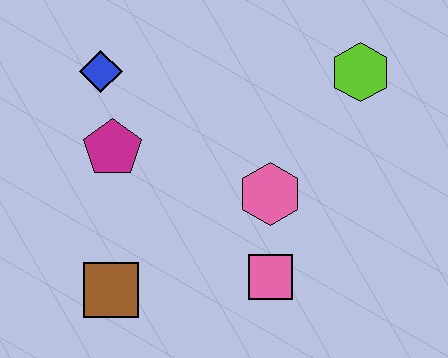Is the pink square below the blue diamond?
Yes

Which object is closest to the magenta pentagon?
The blue diamond is closest to the magenta pentagon.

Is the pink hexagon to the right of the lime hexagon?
No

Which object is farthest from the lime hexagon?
The brown square is farthest from the lime hexagon.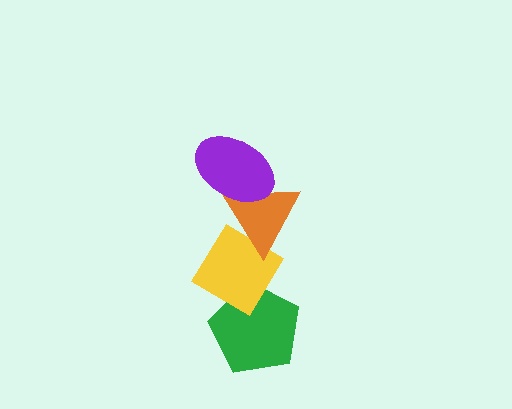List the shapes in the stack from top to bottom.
From top to bottom: the purple ellipse, the orange triangle, the yellow diamond, the green pentagon.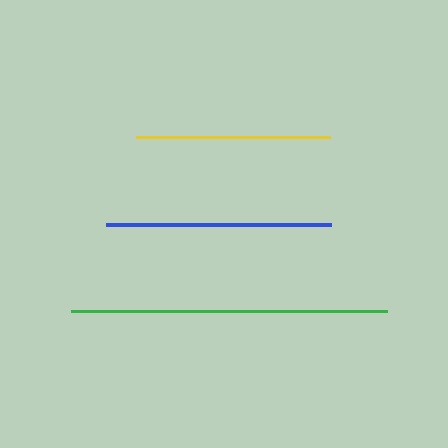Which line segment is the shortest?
The yellow line is the shortest at approximately 194 pixels.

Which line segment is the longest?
The green line is the longest at approximately 317 pixels.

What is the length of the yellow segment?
The yellow segment is approximately 194 pixels long.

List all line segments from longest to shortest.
From longest to shortest: green, blue, yellow.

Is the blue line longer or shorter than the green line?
The green line is longer than the blue line.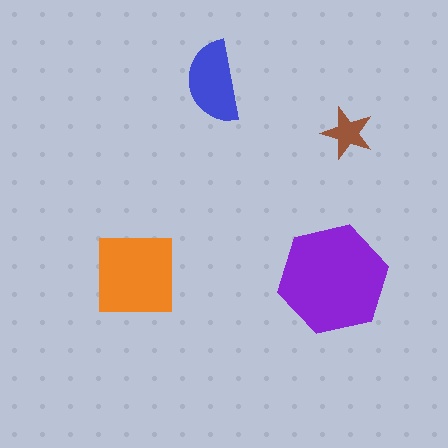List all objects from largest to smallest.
The purple hexagon, the orange square, the blue semicircle, the brown star.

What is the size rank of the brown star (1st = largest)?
4th.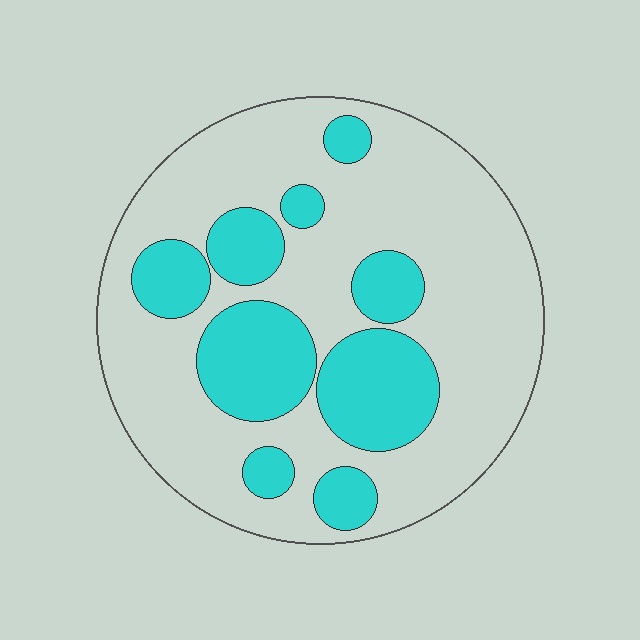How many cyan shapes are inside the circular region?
9.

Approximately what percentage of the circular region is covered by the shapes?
Approximately 30%.